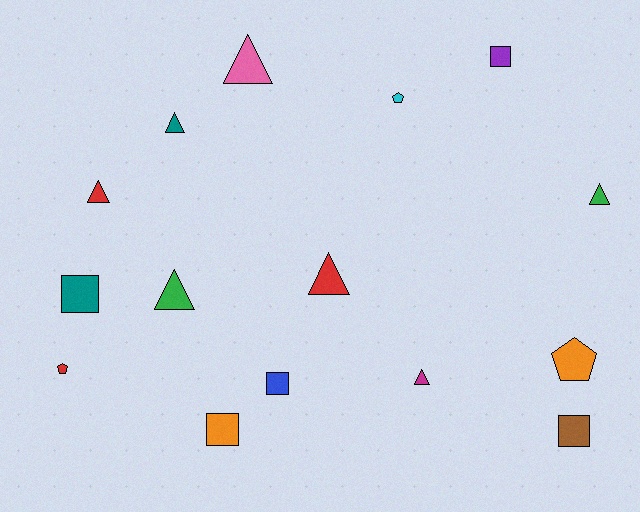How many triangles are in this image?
There are 7 triangles.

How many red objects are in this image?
There are 3 red objects.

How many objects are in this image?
There are 15 objects.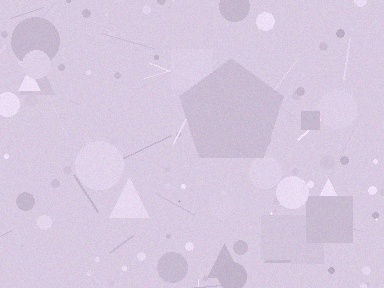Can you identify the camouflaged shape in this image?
The camouflaged shape is a pentagon.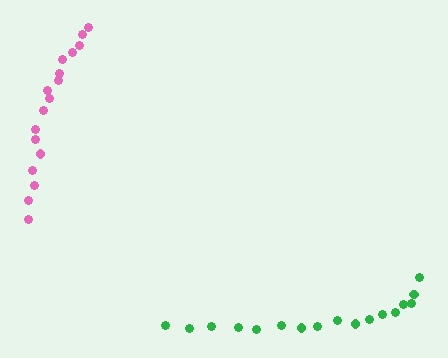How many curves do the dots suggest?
There are 2 distinct paths.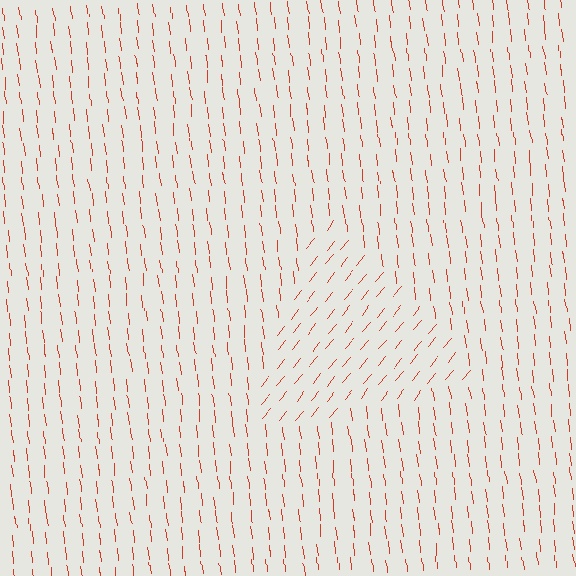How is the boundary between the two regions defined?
The boundary is defined purely by a change in line orientation (approximately 45 degrees difference). All lines are the same color and thickness.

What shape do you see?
I see a triangle.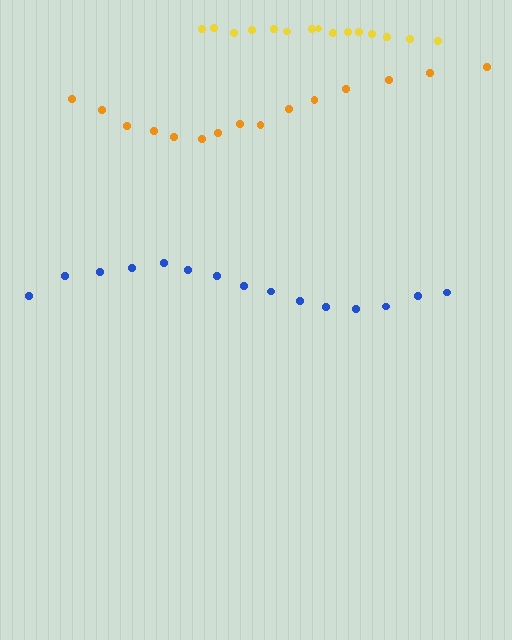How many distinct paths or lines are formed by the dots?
There are 3 distinct paths.